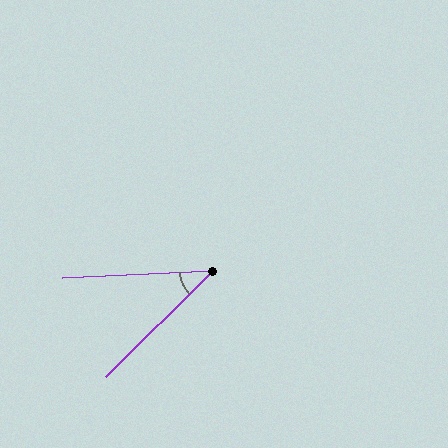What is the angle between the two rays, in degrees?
Approximately 42 degrees.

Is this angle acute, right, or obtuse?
It is acute.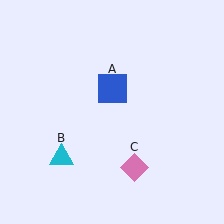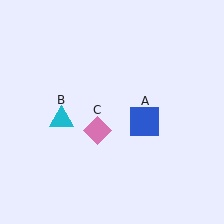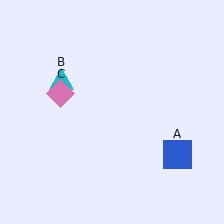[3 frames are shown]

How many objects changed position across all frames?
3 objects changed position: blue square (object A), cyan triangle (object B), pink diamond (object C).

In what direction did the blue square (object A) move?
The blue square (object A) moved down and to the right.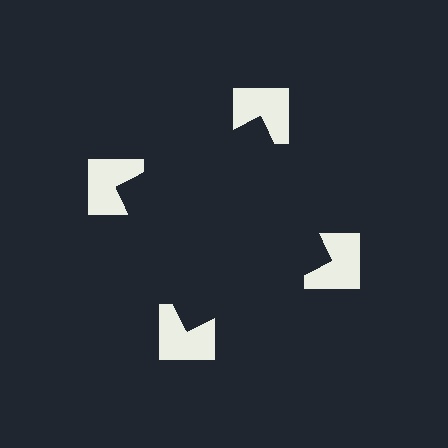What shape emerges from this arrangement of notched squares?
An illusory square — its edges are inferred from the aligned wedge cuts in the notched squares, not physically drawn.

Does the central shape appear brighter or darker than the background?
It typically appears slightly darker than the background, even though no actual brightness change is drawn.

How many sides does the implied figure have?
4 sides.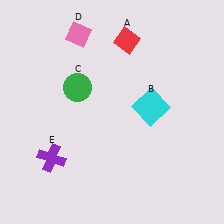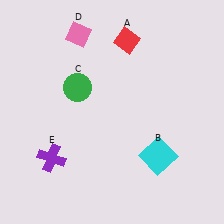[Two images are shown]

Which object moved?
The cyan square (B) moved down.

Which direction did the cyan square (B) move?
The cyan square (B) moved down.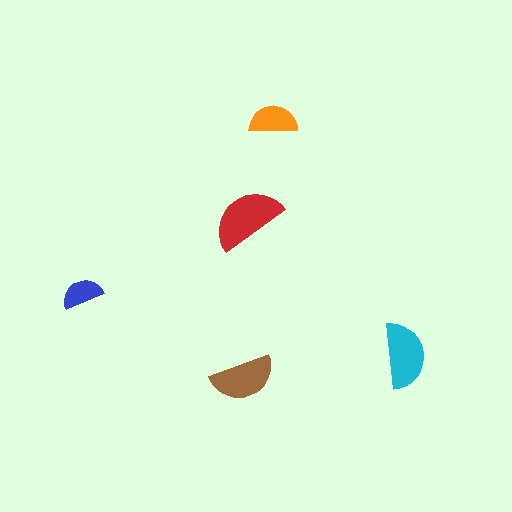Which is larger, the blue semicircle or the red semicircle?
The red one.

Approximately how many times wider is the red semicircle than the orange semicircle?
About 1.5 times wider.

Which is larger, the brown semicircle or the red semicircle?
The red one.